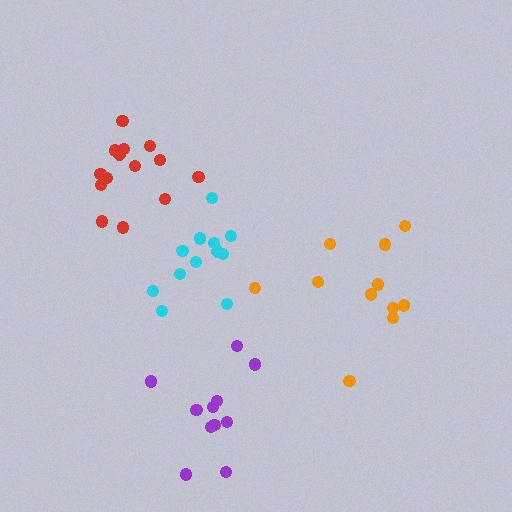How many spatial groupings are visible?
There are 4 spatial groupings.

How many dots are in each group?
Group 1: 11 dots, Group 2: 12 dots, Group 3: 11 dots, Group 4: 14 dots (48 total).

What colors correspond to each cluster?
The clusters are colored: orange, cyan, purple, red.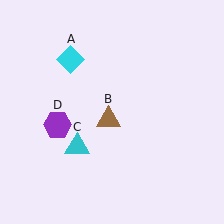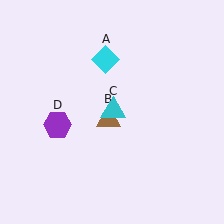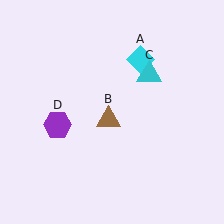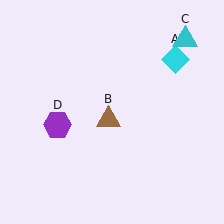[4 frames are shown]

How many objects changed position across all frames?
2 objects changed position: cyan diamond (object A), cyan triangle (object C).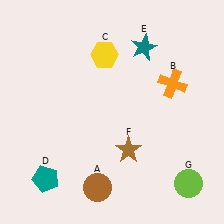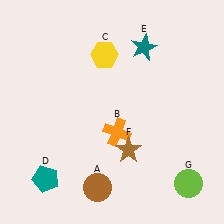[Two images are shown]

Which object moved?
The orange cross (B) moved left.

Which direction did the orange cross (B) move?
The orange cross (B) moved left.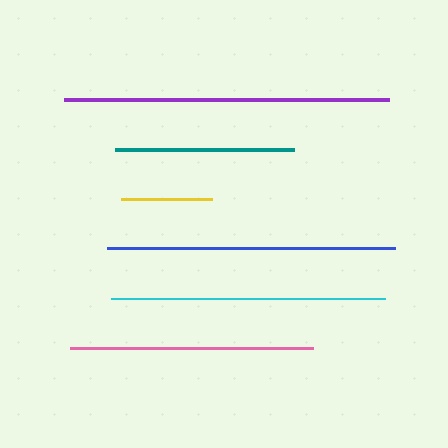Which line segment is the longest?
The purple line is the longest at approximately 325 pixels.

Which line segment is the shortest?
The yellow line is the shortest at approximately 91 pixels.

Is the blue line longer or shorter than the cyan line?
The blue line is longer than the cyan line.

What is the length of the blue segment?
The blue segment is approximately 288 pixels long.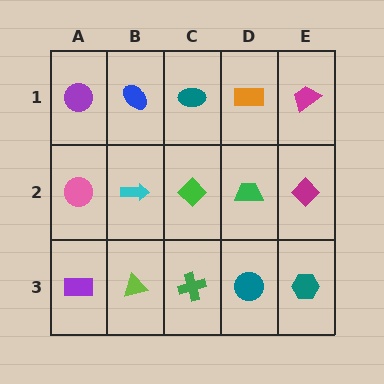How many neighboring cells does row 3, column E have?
2.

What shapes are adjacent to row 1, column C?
A green diamond (row 2, column C), a blue ellipse (row 1, column B), an orange rectangle (row 1, column D).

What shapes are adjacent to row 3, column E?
A magenta diamond (row 2, column E), a teal circle (row 3, column D).